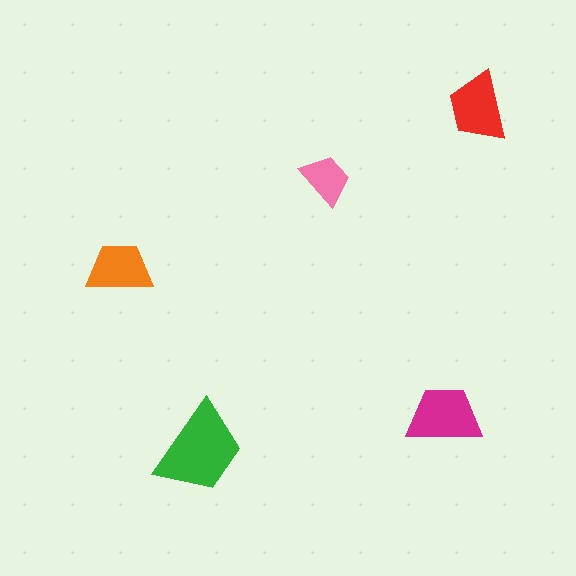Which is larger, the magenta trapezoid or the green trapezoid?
The green one.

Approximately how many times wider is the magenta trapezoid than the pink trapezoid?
About 1.5 times wider.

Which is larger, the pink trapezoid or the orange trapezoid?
The orange one.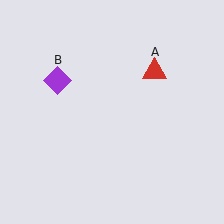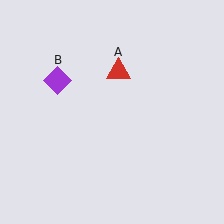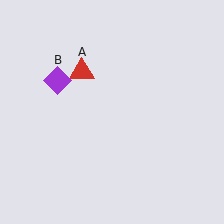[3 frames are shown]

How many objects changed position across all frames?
1 object changed position: red triangle (object A).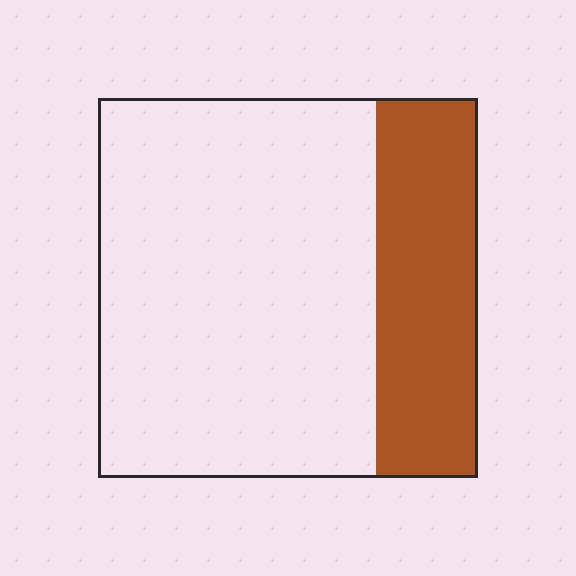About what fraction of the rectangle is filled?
About one quarter (1/4).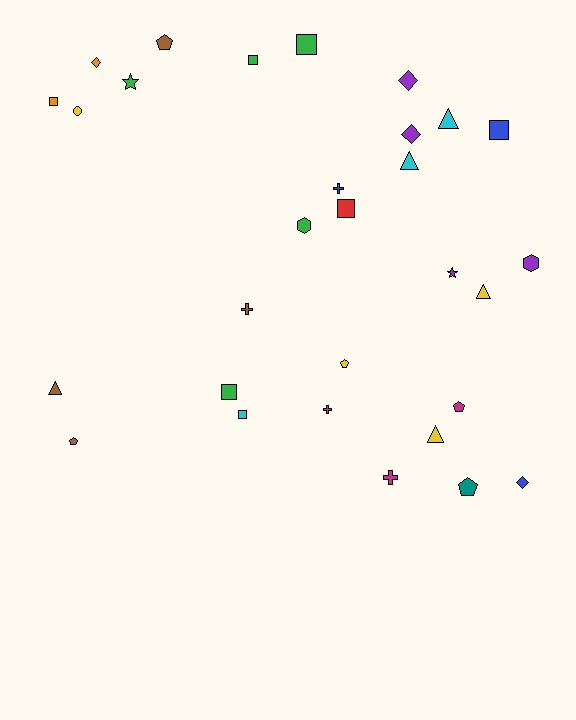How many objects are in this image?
There are 30 objects.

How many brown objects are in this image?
There are 4 brown objects.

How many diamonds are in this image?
There are 4 diamonds.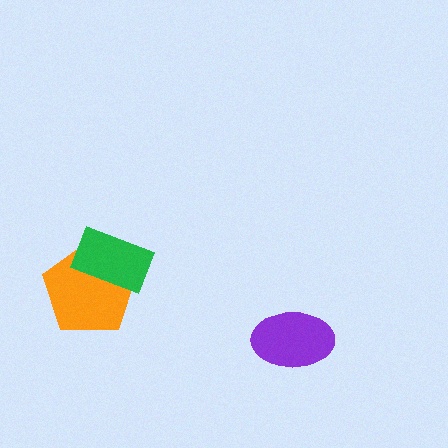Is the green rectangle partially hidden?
No, no other shape covers it.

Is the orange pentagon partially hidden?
Yes, it is partially covered by another shape.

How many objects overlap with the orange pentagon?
1 object overlaps with the orange pentagon.